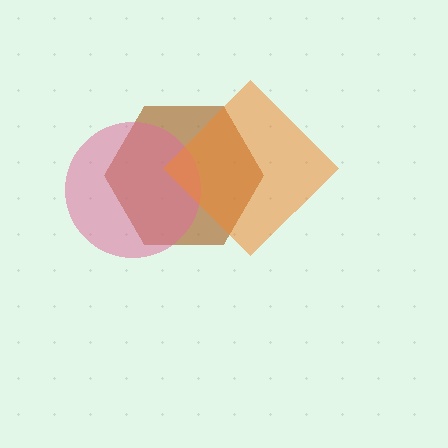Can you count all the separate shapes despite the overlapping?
Yes, there are 3 separate shapes.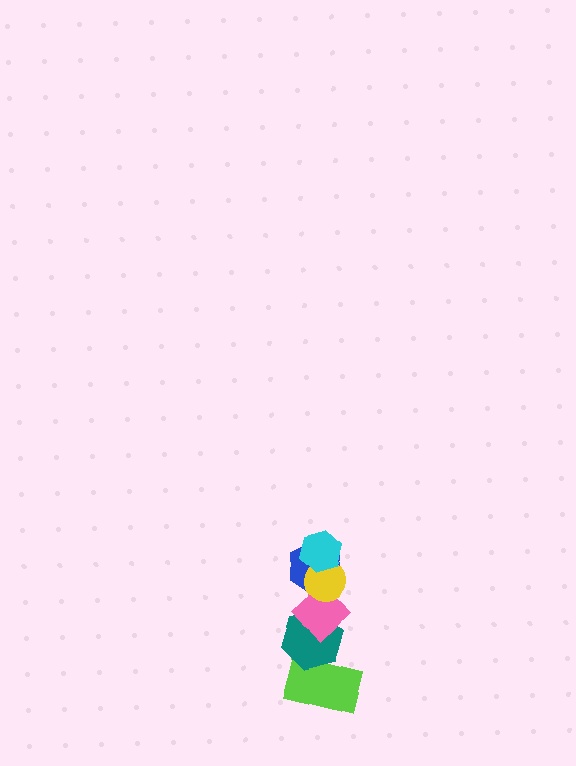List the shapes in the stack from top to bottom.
From top to bottom: the cyan hexagon, the yellow circle, the blue hexagon, the pink diamond, the teal hexagon, the lime rectangle.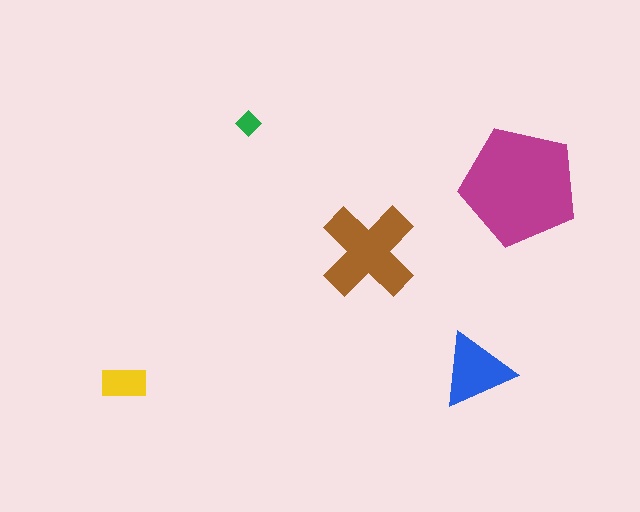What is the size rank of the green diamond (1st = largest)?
5th.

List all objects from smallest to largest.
The green diamond, the yellow rectangle, the blue triangle, the brown cross, the magenta pentagon.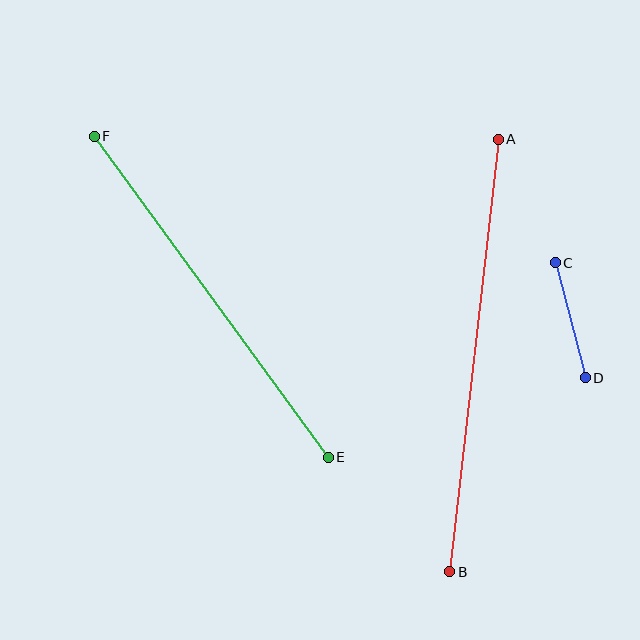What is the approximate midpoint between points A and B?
The midpoint is at approximately (474, 356) pixels.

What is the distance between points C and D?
The distance is approximately 119 pixels.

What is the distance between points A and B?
The distance is approximately 435 pixels.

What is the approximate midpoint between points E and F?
The midpoint is at approximately (211, 297) pixels.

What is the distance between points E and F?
The distance is approximately 397 pixels.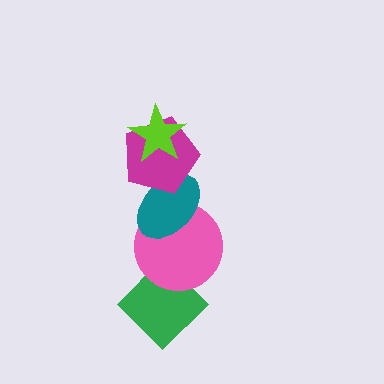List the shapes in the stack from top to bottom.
From top to bottom: the lime star, the magenta pentagon, the teal ellipse, the pink circle, the green diamond.